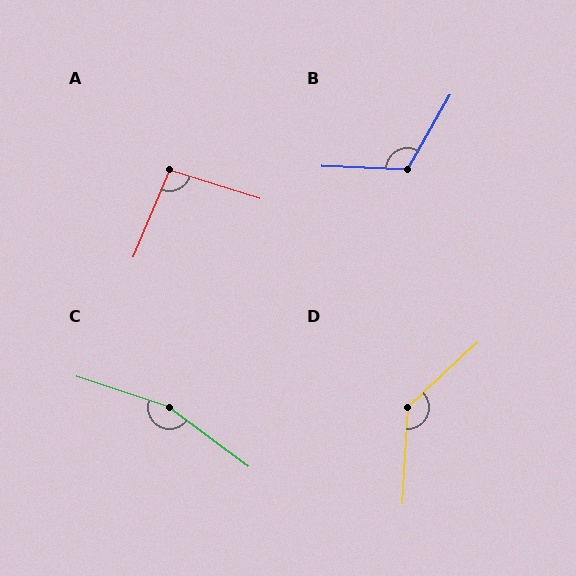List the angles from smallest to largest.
A (95°), B (118°), D (136°), C (162°).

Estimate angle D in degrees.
Approximately 136 degrees.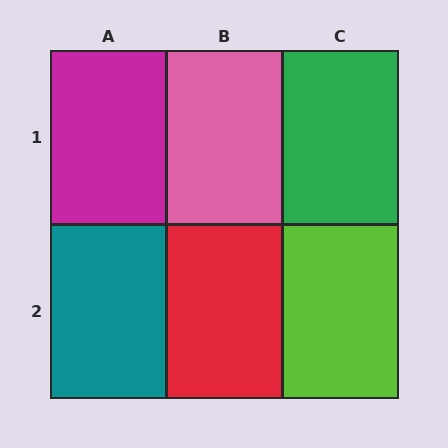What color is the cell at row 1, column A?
Magenta.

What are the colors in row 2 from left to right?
Teal, red, lime.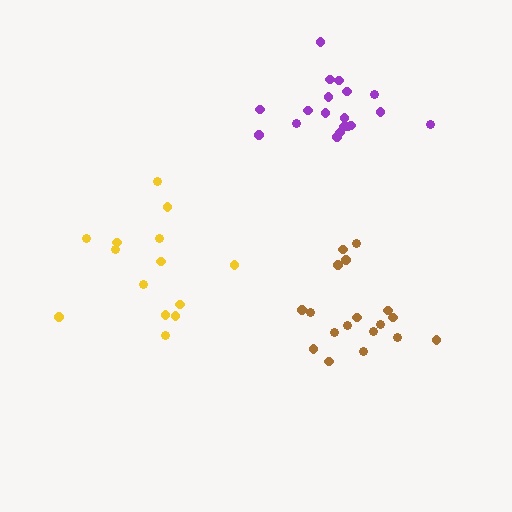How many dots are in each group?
Group 1: 18 dots, Group 2: 14 dots, Group 3: 19 dots (51 total).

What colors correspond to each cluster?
The clusters are colored: brown, yellow, purple.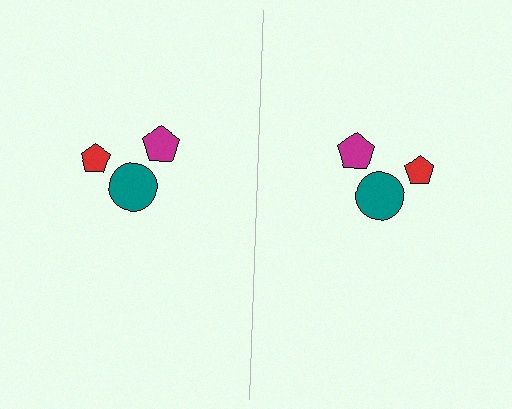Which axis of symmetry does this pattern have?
The pattern has a vertical axis of symmetry running through the center of the image.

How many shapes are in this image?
There are 6 shapes in this image.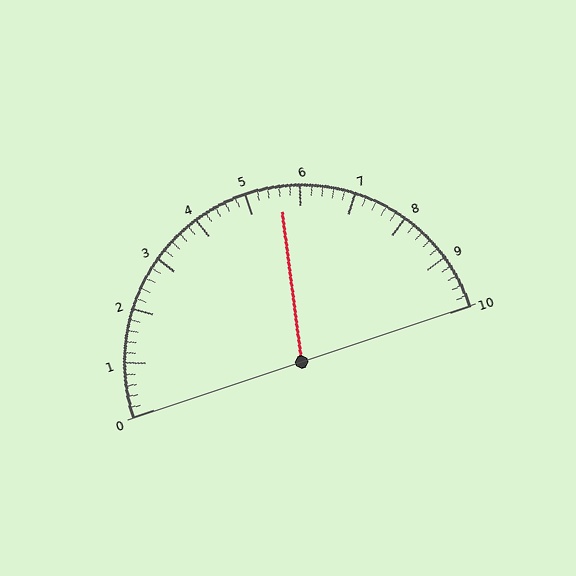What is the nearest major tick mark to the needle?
The nearest major tick mark is 6.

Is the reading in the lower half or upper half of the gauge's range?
The reading is in the upper half of the range (0 to 10).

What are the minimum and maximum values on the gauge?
The gauge ranges from 0 to 10.